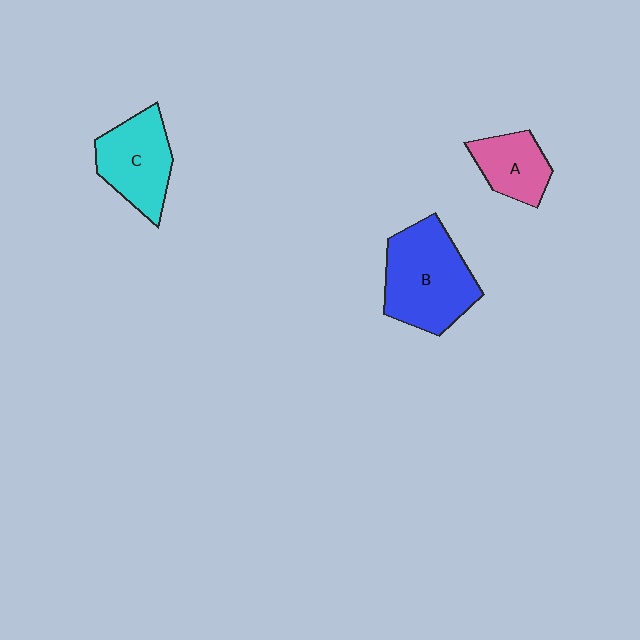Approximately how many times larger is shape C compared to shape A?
Approximately 1.4 times.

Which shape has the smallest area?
Shape A (pink).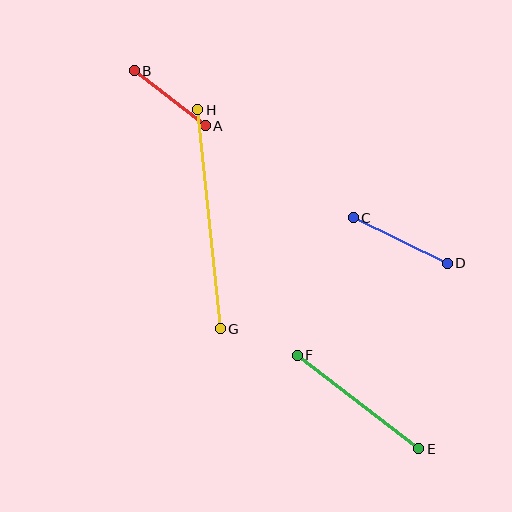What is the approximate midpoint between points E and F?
The midpoint is at approximately (358, 402) pixels.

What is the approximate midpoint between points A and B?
The midpoint is at approximately (170, 98) pixels.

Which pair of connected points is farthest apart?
Points G and H are farthest apart.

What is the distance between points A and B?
The distance is approximately 90 pixels.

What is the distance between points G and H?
The distance is approximately 220 pixels.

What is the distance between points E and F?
The distance is approximately 153 pixels.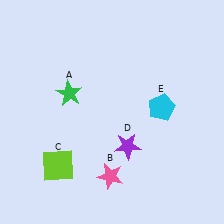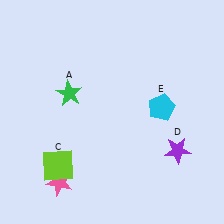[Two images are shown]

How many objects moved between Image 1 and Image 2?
2 objects moved between the two images.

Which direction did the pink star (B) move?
The pink star (B) moved left.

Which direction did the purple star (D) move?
The purple star (D) moved right.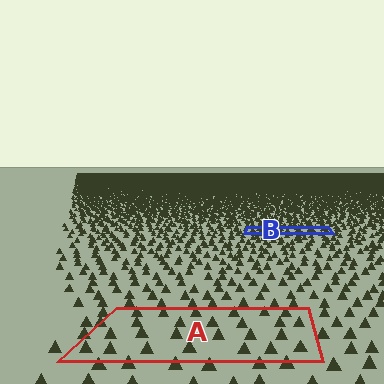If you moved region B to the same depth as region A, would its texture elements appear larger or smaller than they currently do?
They would appear larger. At a closer depth, the same texture elements are projected at a bigger on-screen size.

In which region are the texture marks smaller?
The texture marks are smaller in region B, because it is farther away.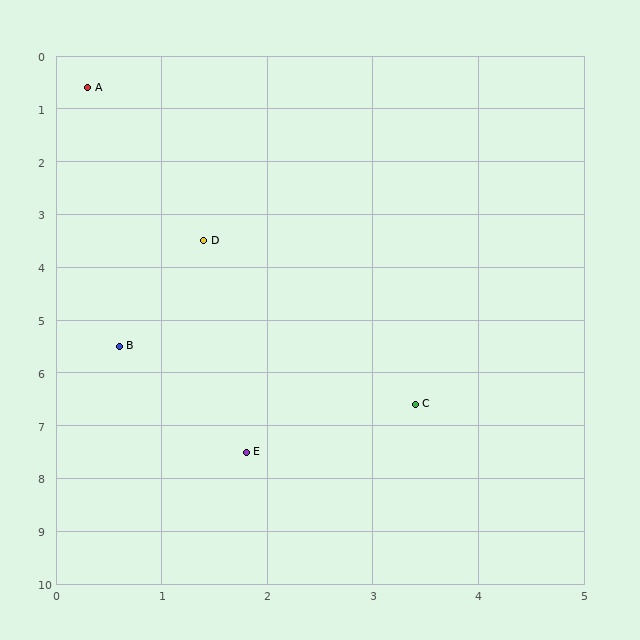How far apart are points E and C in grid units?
Points E and C are about 1.8 grid units apart.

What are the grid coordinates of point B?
Point B is at approximately (0.6, 5.5).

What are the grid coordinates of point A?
Point A is at approximately (0.3, 0.6).